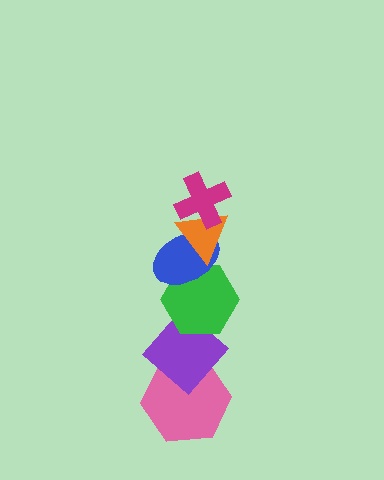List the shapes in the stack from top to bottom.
From top to bottom: the magenta cross, the orange triangle, the blue ellipse, the green hexagon, the purple diamond, the pink hexagon.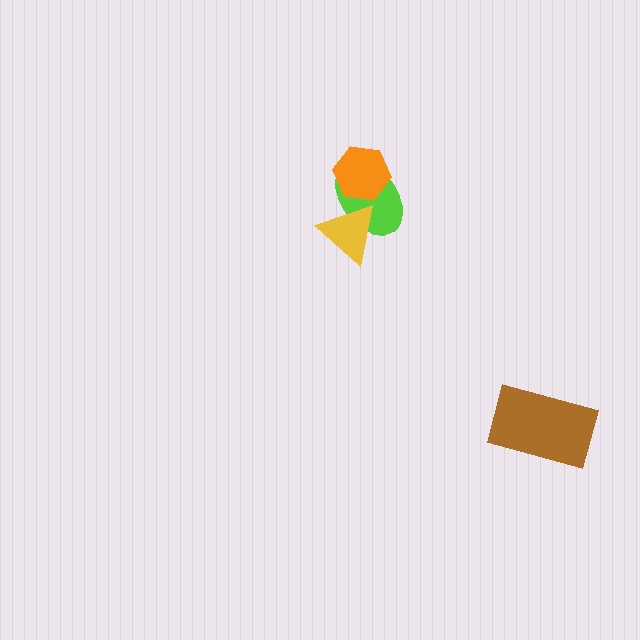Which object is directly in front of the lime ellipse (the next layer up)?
The orange hexagon is directly in front of the lime ellipse.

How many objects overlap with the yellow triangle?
1 object overlaps with the yellow triangle.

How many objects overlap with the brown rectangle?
0 objects overlap with the brown rectangle.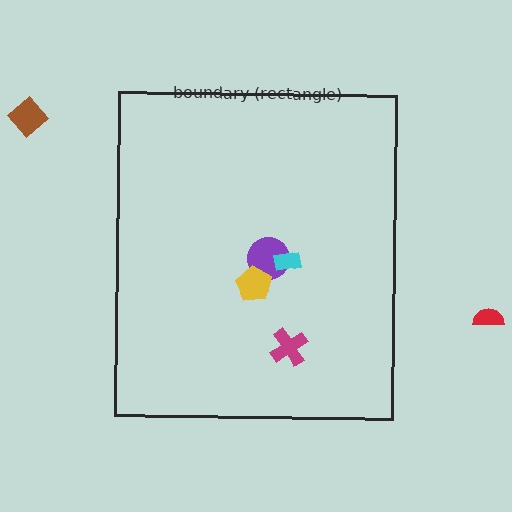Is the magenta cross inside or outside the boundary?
Inside.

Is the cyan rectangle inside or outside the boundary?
Inside.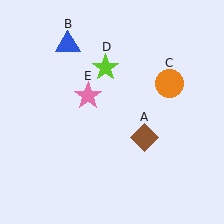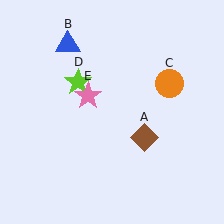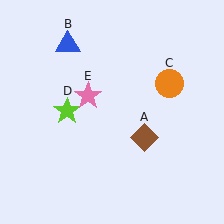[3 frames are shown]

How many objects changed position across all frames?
1 object changed position: lime star (object D).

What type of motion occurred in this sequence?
The lime star (object D) rotated counterclockwise around the center of the scene.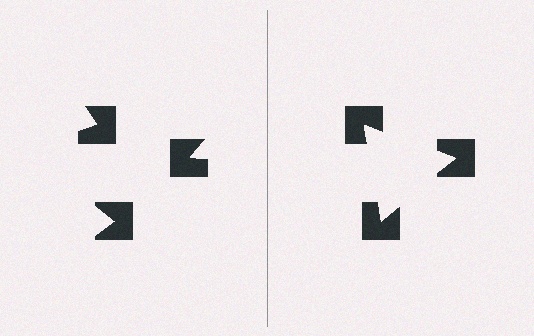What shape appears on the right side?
An illusory triangle.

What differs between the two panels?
The notched squares are positioned identically on both sides; only the wedge orientations differ. On the right they align to a triangle; on the left they are misaligned.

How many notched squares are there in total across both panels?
6 — 3 on each side.